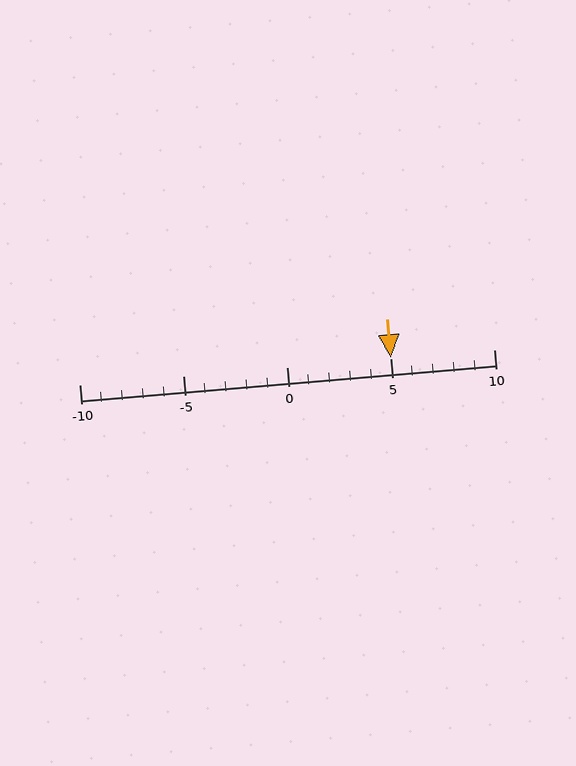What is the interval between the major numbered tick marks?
The major tick marks are spaced 5 units apart.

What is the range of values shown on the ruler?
The ruler shows values from -10 to 10.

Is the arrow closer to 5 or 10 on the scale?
The arrow is closer to 5.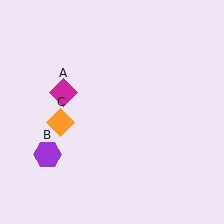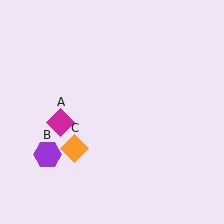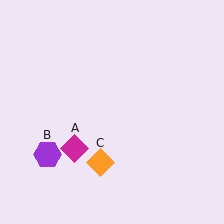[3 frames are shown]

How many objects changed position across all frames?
2 objects changed position: magenta diamond (object A), orange diamond (object C).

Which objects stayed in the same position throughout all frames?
Purple hexagon (object B) remained stationary.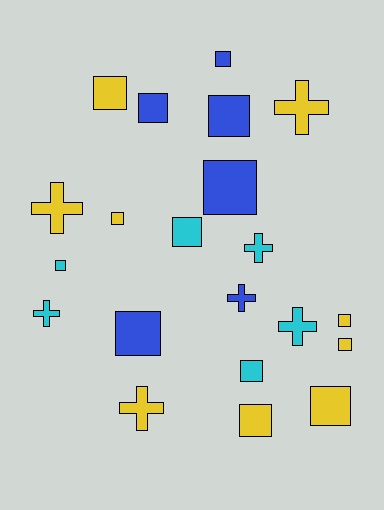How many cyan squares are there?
There are 3 cyan squares.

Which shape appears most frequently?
Square, with 14 objects.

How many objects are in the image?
There are 21 objects.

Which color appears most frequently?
Yellow, with 9 objects.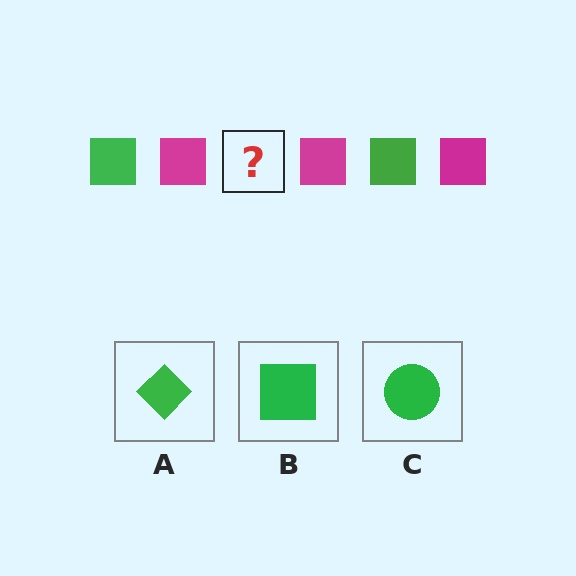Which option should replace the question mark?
Option B.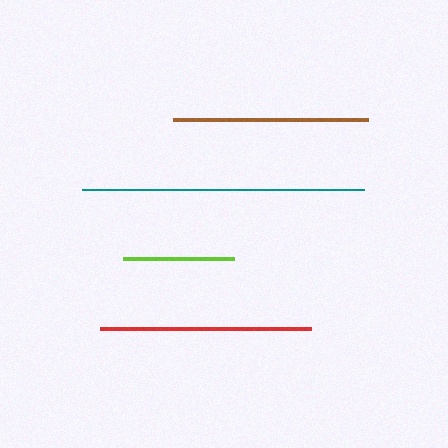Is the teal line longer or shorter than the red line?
The teal line is longer than the red line.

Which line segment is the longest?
The teal line is the longest at approximately 282 pixels.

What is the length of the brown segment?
The brown segment is approximately 195 pixels long.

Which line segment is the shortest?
The lime line is the shortest at approximately 111 pixels.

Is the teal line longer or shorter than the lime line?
The teal line is longer than the lime line.